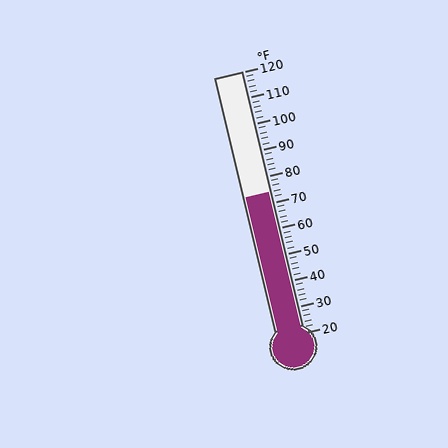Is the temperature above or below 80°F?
The temperature is below 80°F.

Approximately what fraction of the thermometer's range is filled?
The thermometer is filled to approximately 55% of its range.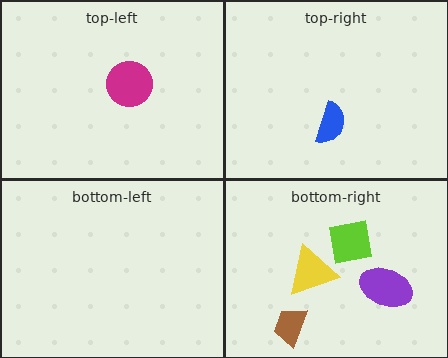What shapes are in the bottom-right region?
The purple ellipse, the yellow triangle, the brown trapezoid, the lime square.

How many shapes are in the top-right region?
1.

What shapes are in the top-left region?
The magenta circle.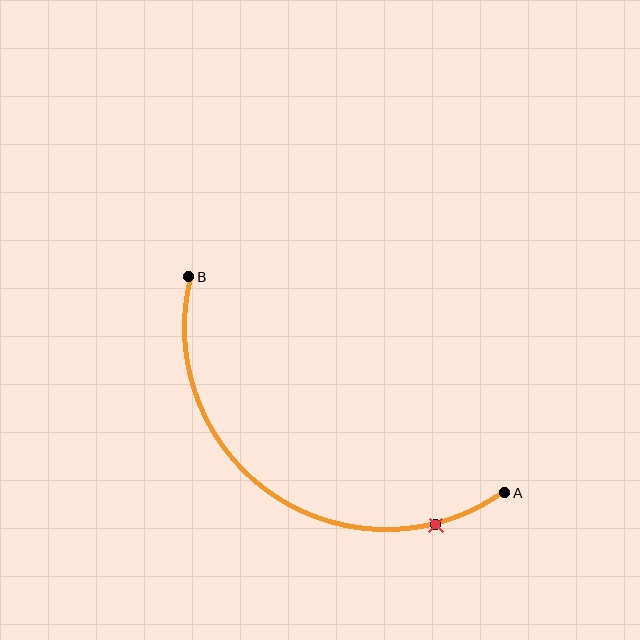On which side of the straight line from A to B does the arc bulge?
The arc bulges below and to the left of the straight line connecting A and B.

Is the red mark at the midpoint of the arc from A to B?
No. The red mark lies on the arc but is closer to endpoint A. The arc midpoint would be at the point on the curve equidistant along the arc from both A and B.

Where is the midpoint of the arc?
The arc midpoint is the point on the curve farthest from the straight line joining A and B. It sits below and to the left of that line.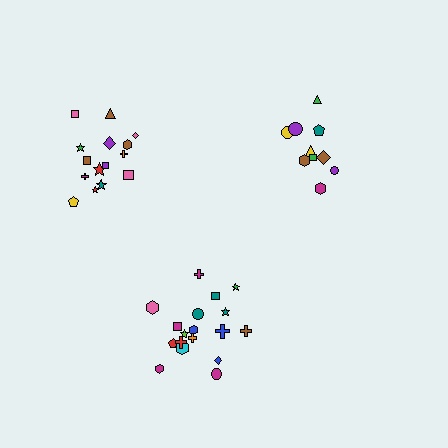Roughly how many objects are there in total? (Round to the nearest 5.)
Roughly 45 objects in total.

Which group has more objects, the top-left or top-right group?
The top-left group.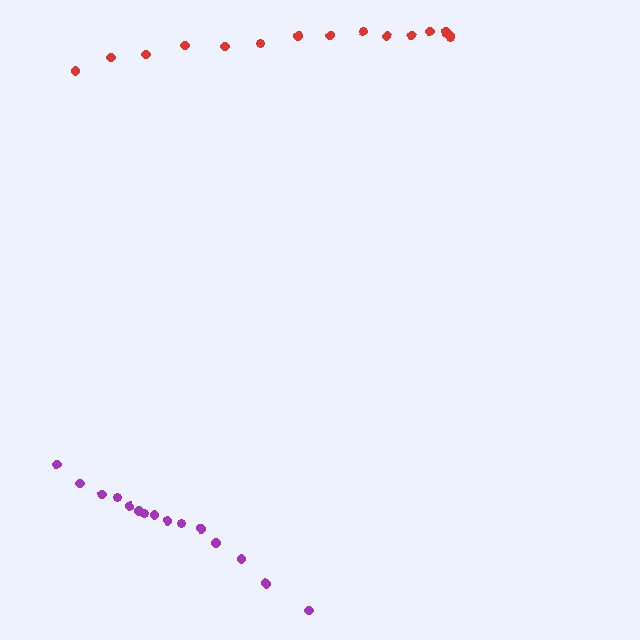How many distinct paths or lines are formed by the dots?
There are 2 distinct paths.